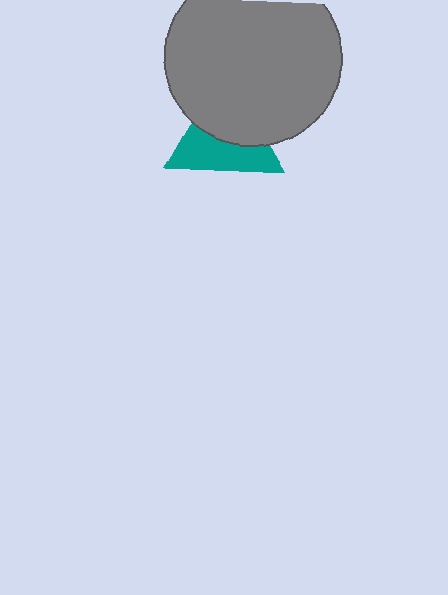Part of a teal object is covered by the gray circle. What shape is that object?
It is a triangle.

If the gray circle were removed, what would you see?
You would see the complete teal triangle.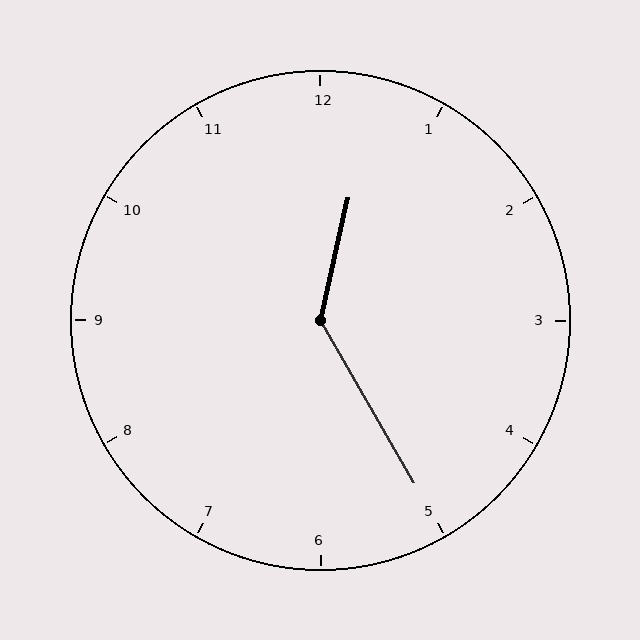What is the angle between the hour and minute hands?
Approximately 138 degrees.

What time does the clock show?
12:25.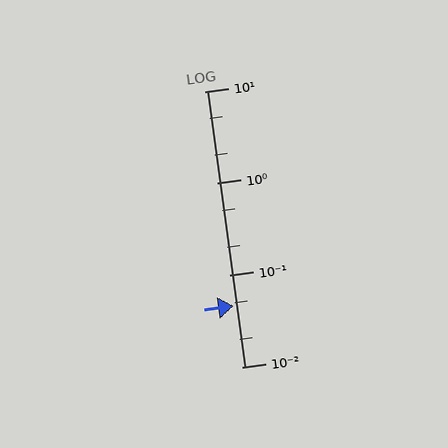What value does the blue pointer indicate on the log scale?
The pointer indicates approximately 0.046.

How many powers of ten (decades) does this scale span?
The scale spans 3 decades, from 0.01 to 10.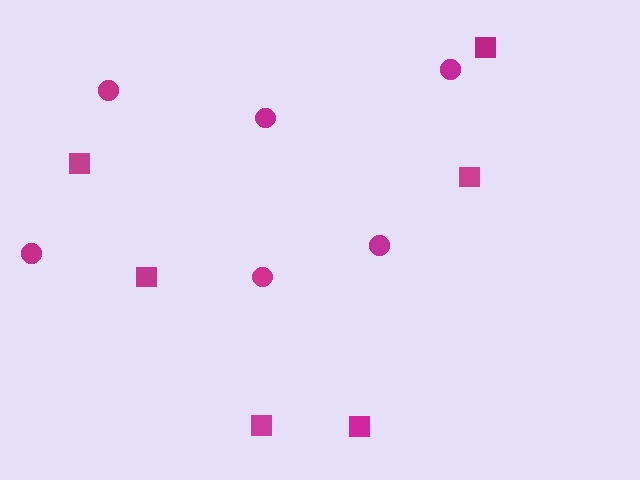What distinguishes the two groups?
There are 2 groups: one group of circles (6) and one group of squares (6).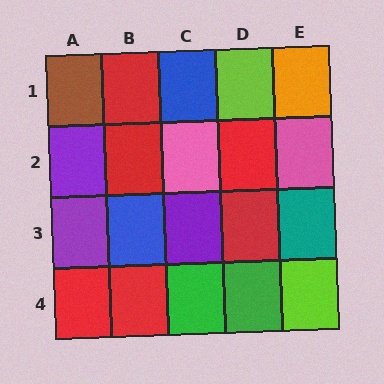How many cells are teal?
1 cell is teal.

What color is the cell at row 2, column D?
Red.